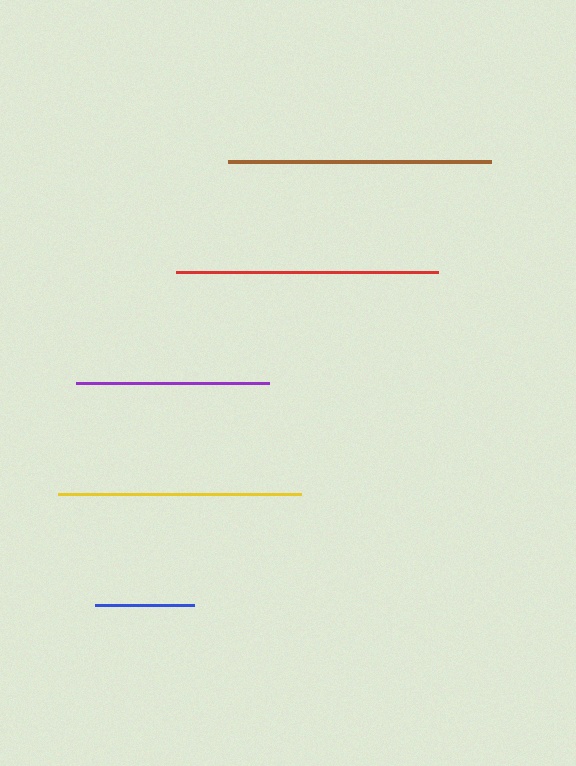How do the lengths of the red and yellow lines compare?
The red and yellow lines are approximately the same length.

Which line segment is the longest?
The brown line is the longest at approximately 263 pixels.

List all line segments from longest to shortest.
From longest to shortest: brown, red, yellow, purple, blue.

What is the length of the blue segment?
The blue segment is approximately 99 pixels long.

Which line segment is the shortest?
The blue line is the shortest at approximately 99 pixels.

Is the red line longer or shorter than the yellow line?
The red line is longer than the yellow line.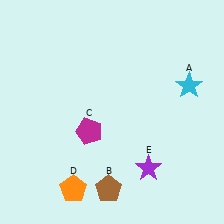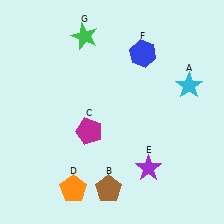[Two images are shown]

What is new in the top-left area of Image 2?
A green star (G) was added in the top-left area of Image 2.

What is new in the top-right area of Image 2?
A blue hexagon (F) was added in the top-right area of Image 2.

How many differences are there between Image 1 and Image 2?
There are 2 differences between the two images.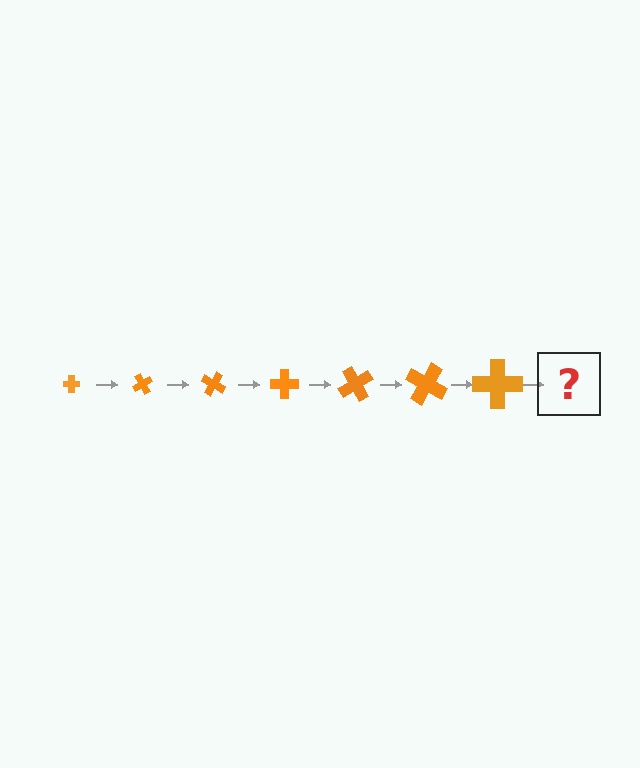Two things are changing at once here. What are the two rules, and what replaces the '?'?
The two rules are that the cross grows larger each step and it rotates 60 degrees each step. The '?' should be a cross, larger than the previous one and rotated 420 degrees from the start.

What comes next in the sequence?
The next element should be a cross, larger than the previous one and rotated 420 degrees from the start.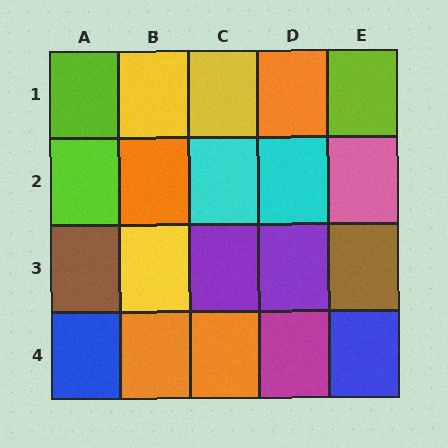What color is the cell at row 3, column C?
Purple.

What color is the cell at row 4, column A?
Blue.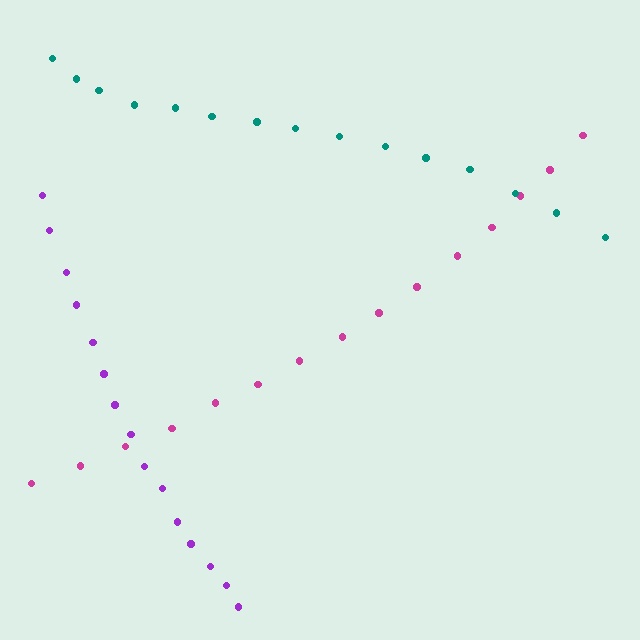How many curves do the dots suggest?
There are 3 distinct paths.